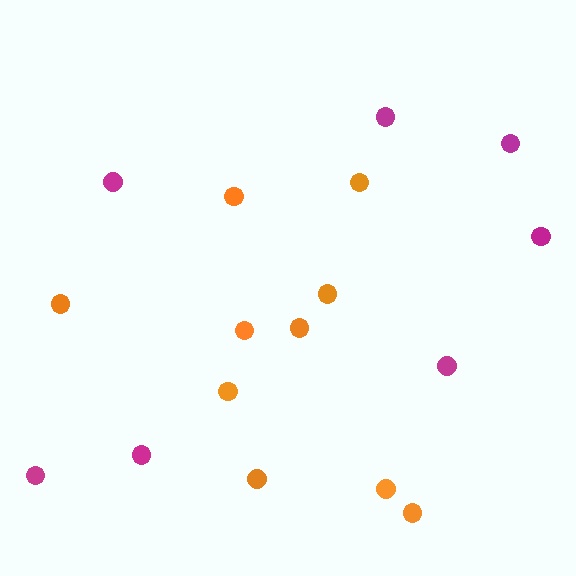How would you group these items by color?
There are 2 groups: one group of orange circles (10) and one group of magenta circles (7).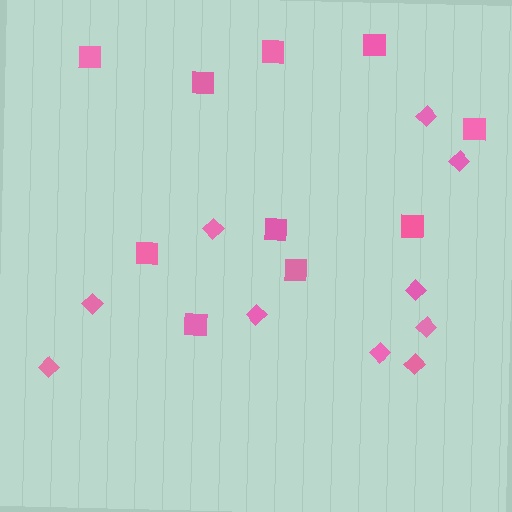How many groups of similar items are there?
There are 2 groups: one group of diamonds (10) and one group of squares (10).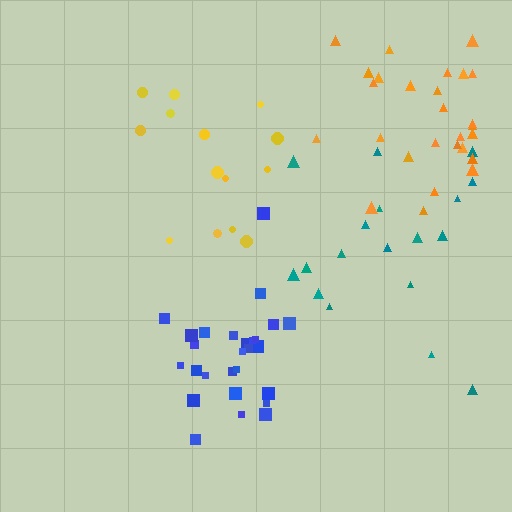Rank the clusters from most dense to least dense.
blue, orange, teal, yellow.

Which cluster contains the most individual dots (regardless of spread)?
Orange (28).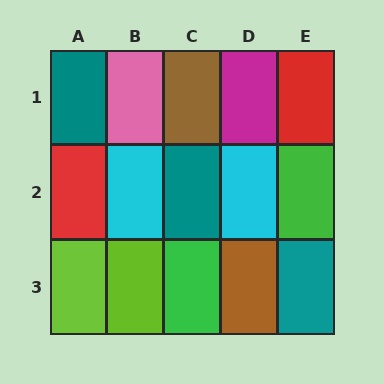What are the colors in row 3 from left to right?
Lime, lime, green, brown, teal.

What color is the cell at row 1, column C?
Brown.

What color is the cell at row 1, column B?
Pink.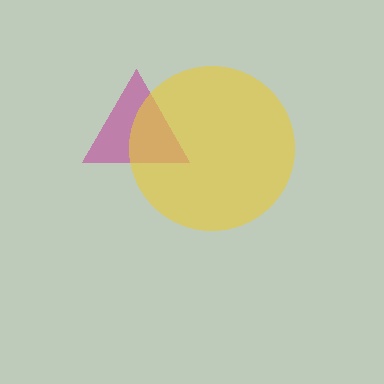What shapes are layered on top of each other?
The layered shapes are: a magenta triangle, a yellow circle.